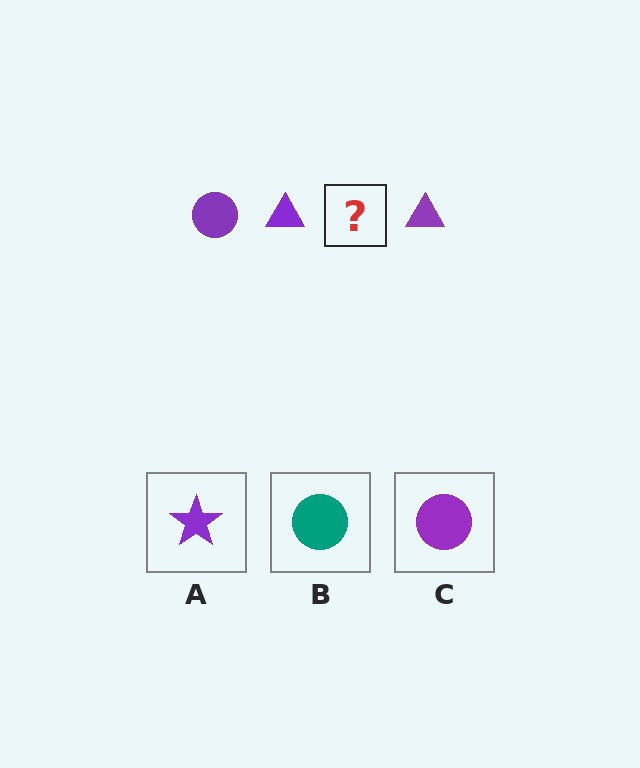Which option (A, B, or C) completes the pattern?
C.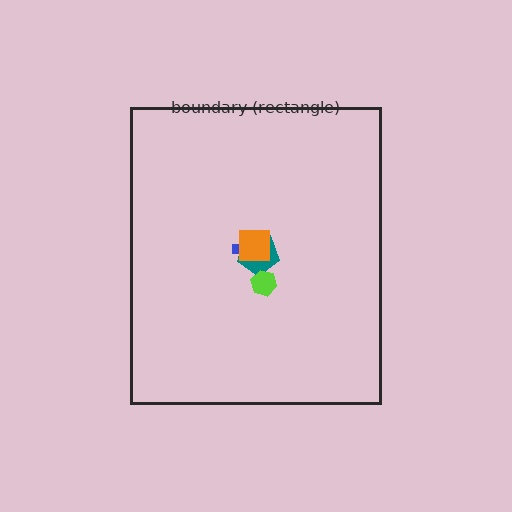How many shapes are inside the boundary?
4 inside, 0 outside.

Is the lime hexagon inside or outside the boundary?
Inside.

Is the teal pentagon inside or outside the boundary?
Inside.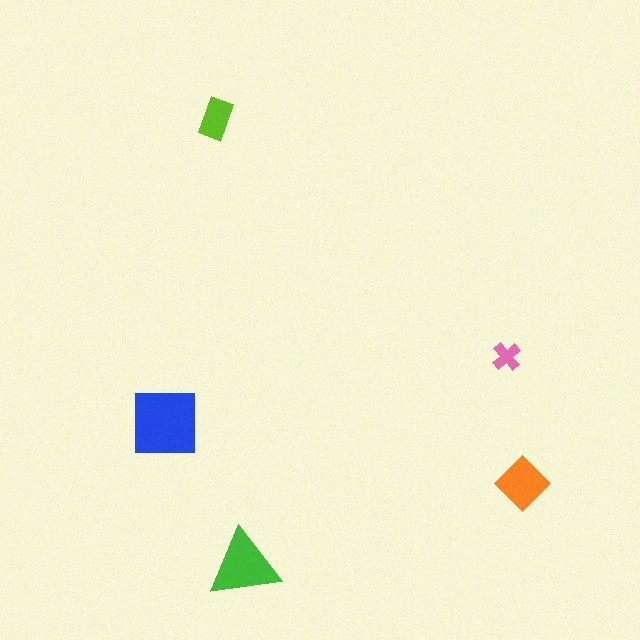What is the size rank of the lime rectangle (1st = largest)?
4th.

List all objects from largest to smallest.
The blue square, the green triangle, the orange diamond, the lime rectangle, the pink cross.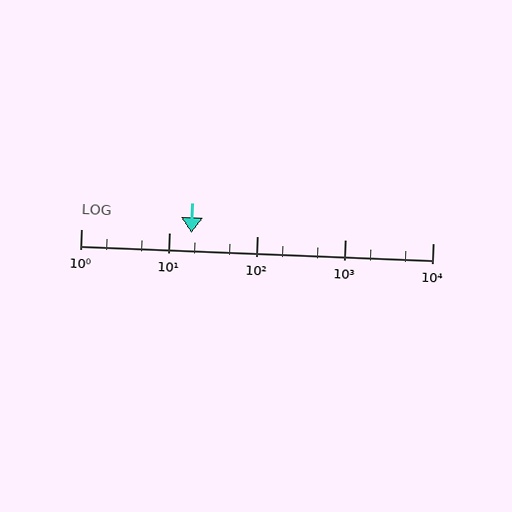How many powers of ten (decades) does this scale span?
The scale spans 4 decades, from 1 to 10000.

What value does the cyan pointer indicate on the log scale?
The pointer indicates approximately 18.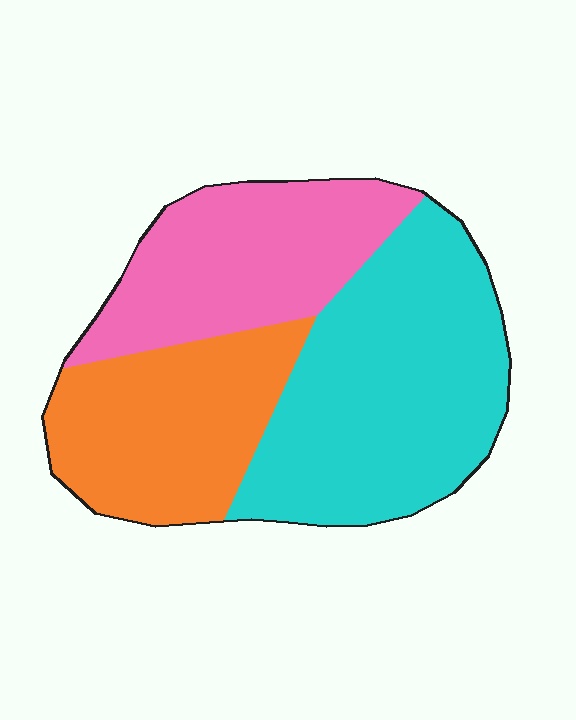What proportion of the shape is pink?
Pink covers about 30% of the shape.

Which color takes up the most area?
Cyan, at roughly 45%.